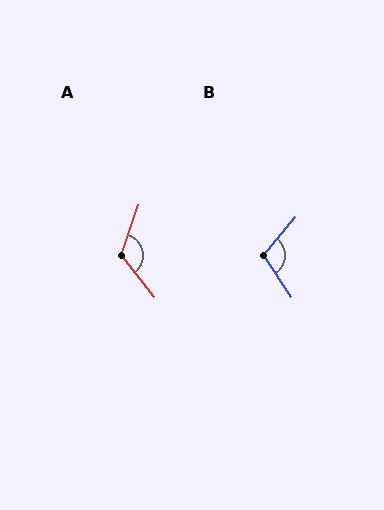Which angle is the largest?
A, at approximately 122 degrees.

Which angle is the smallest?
B, at approximately 107 degrees.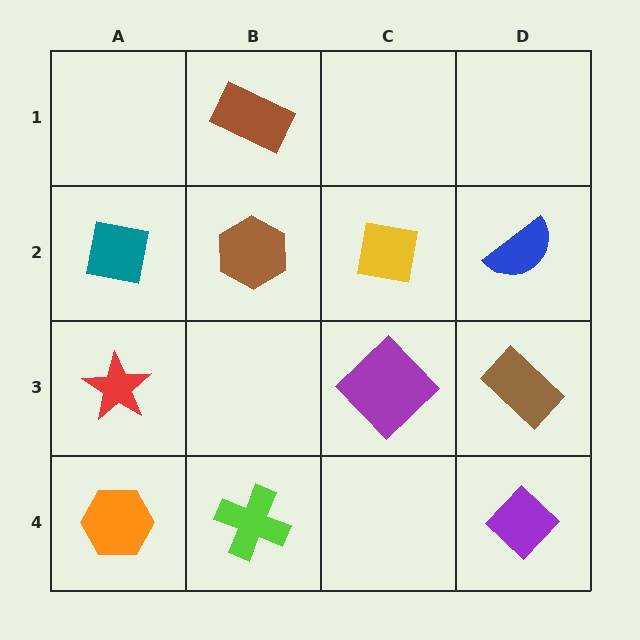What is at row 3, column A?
A red star.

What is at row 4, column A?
An orange hexagon.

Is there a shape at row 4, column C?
No, that cell is empty.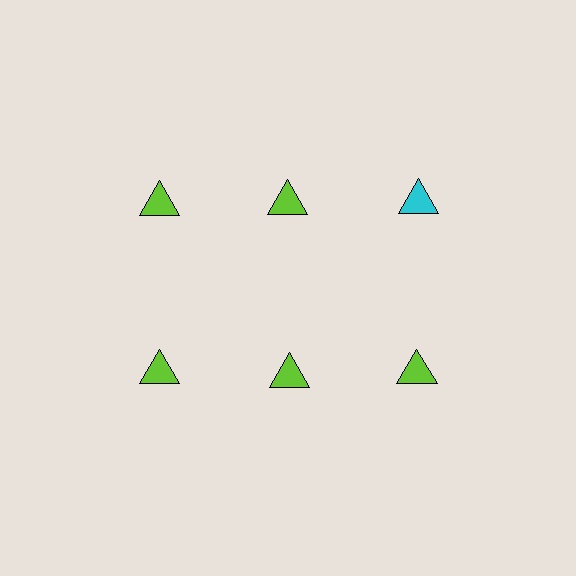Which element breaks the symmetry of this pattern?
The cyan triangle in the top row, center column breaks the symmetry. All other shapes are lime triangles.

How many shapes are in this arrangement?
There are 6 shapes arranged in a grid pattern.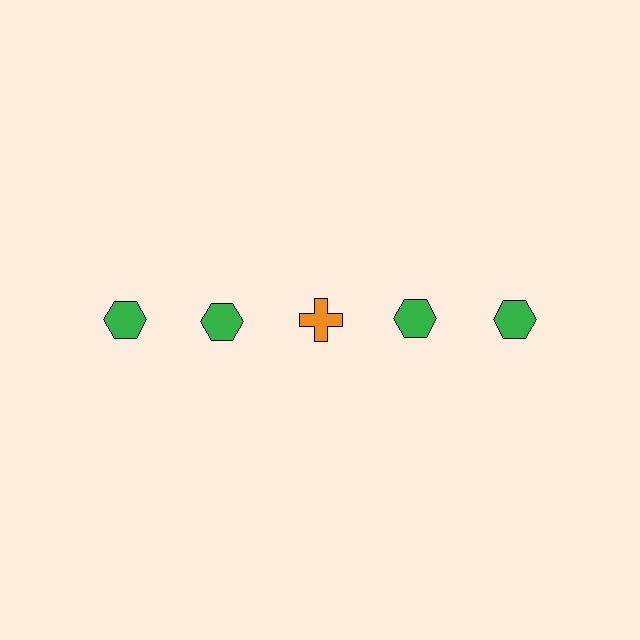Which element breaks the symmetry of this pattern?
The orange cross in the top row, center column breaks the symmetry. All other shapes are green hexagons.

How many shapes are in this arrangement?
There are 5 shapes arranged in a grid pattern.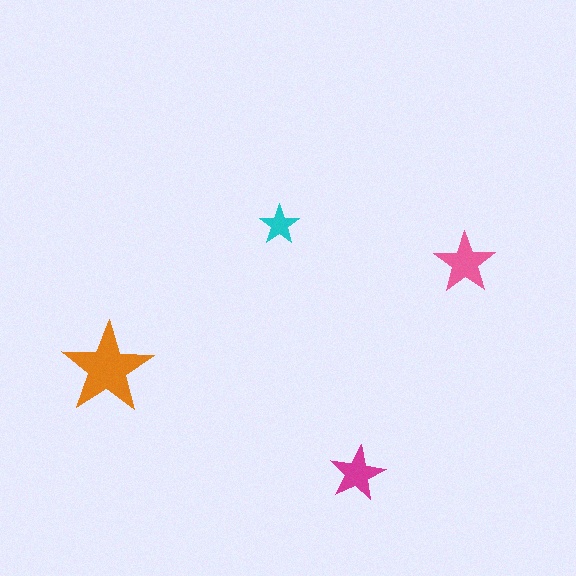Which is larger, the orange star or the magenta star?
The orange one.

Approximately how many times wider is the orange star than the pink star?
About 1.5 times wider.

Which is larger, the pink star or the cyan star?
The pink one.